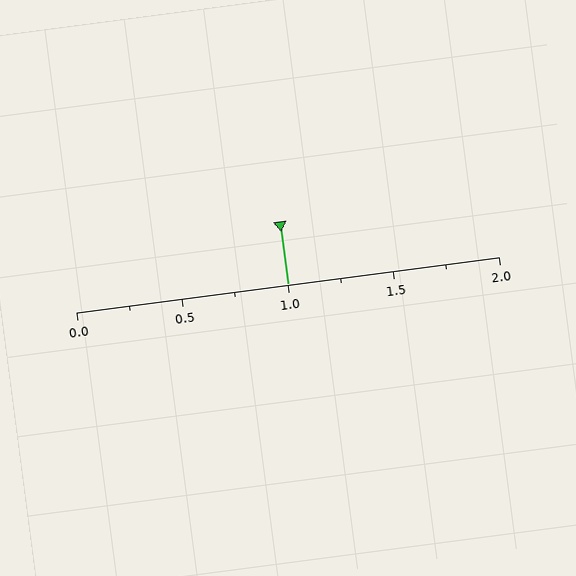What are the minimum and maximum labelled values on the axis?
The axis runs from 0.0 to 2.0.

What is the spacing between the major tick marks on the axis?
The major ticks are spaced 0.5 apart.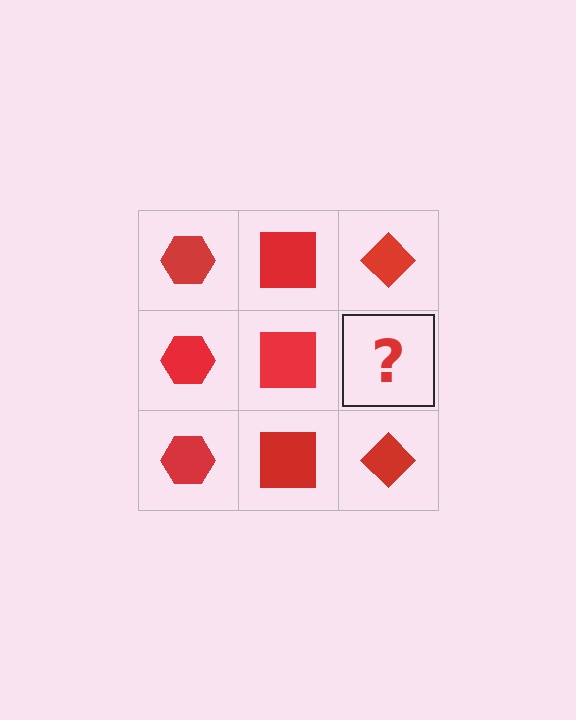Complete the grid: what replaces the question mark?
The question mark should be replaced with a red diamond.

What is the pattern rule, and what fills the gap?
The rule is that each column has a consistent shape. The gap should be filled with a red diamond.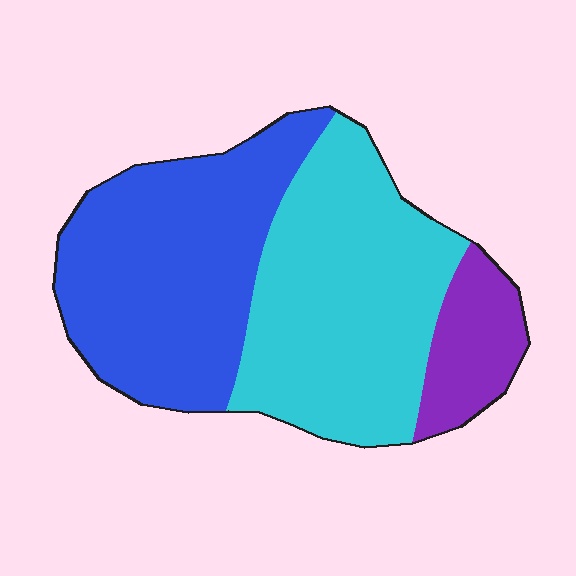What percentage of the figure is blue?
Blue takes up about two fifths (2/5) of the figure.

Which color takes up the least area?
Purple, at roughly 10%.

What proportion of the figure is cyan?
Cyan covers 45% of the figure.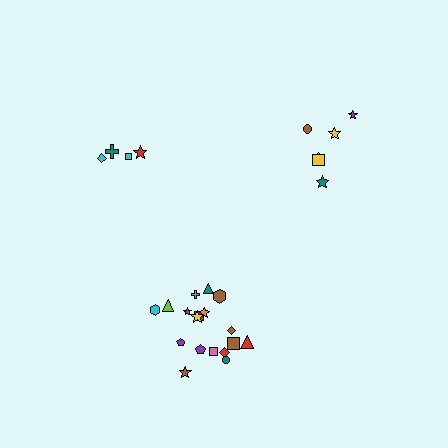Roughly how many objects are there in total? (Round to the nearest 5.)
Roughly 30 objects in total.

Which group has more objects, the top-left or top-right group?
The top-right group.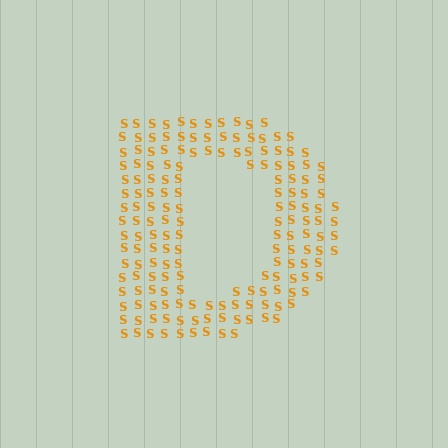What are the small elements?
The small elements are letter S's.